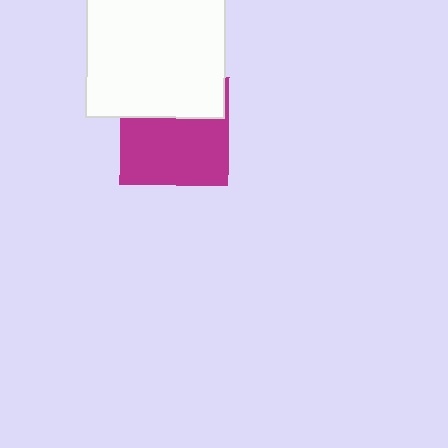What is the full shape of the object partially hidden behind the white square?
The partially hidden object is a magenta square.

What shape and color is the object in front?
The object in front is a white square.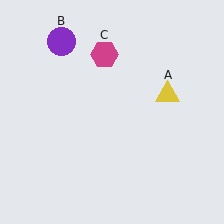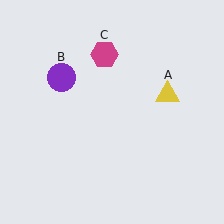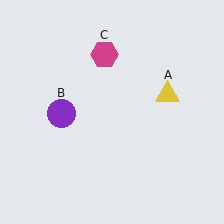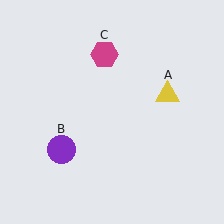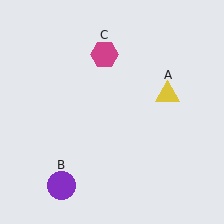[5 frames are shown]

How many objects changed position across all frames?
1 object changed position: purple circle (object B).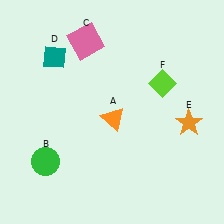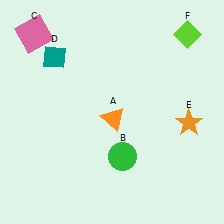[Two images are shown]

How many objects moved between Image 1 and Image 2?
3 objects moved between the two images.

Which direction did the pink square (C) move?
The pink square (C) moved left.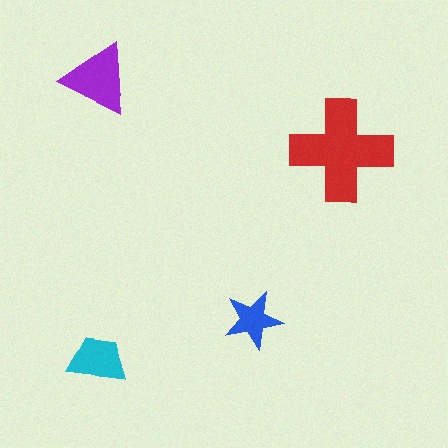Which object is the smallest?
The blue star.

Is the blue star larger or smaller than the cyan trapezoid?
Smaller.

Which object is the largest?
The red cross.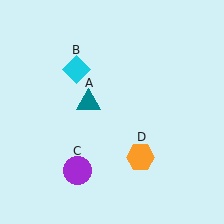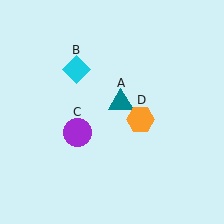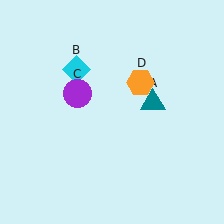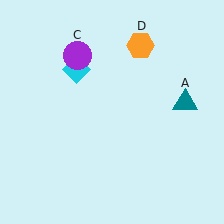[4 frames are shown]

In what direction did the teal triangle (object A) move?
The teal triangle (object A) moved right.